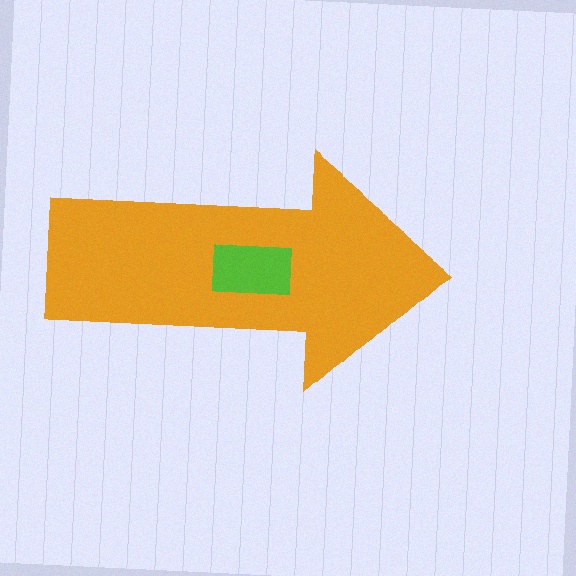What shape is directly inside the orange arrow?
The lime rectangle.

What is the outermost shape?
The orange arrow.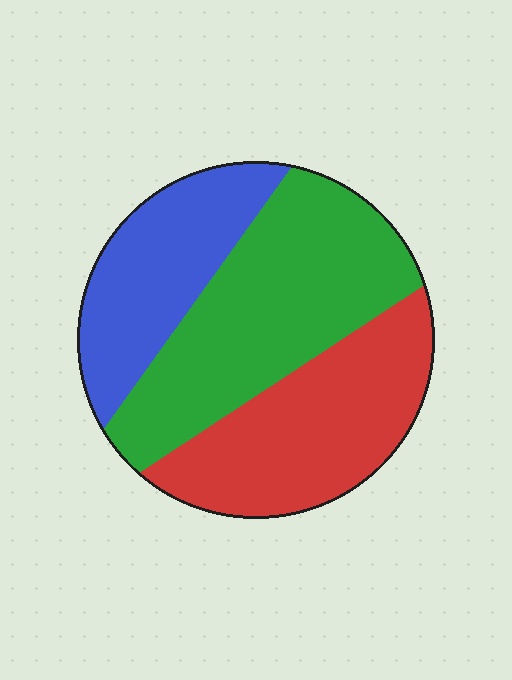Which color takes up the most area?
Green, at roughly 40%.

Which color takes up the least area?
Blue, at roughly 25%.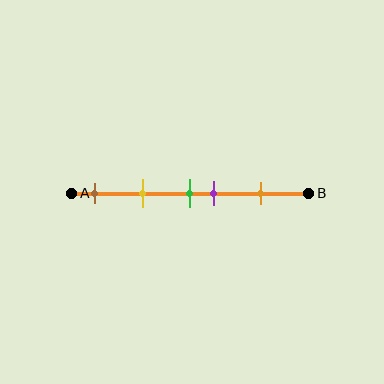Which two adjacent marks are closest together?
The green and purple marks are the closest adjacent pair.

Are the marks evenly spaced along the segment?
No, the marks are not evenly spaced.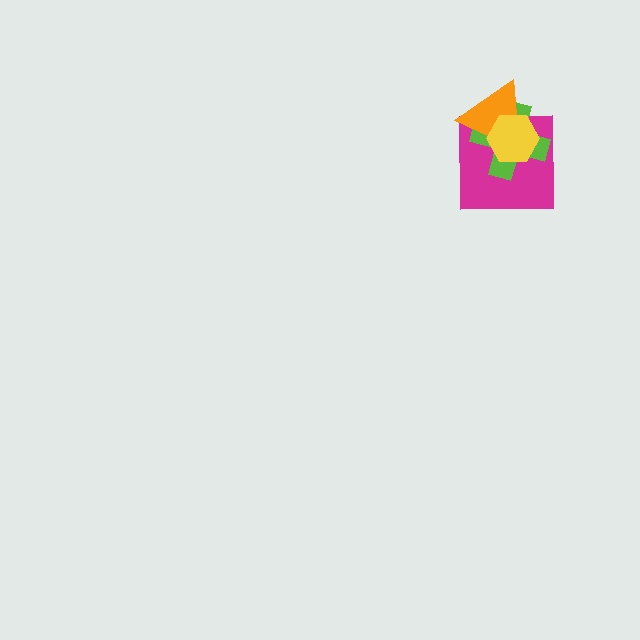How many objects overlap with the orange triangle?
3 objects overlap with the orange triangle.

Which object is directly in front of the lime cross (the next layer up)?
The orange triangle is directly in front of the lime cross.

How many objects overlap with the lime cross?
3 objects overlap with the lime cross.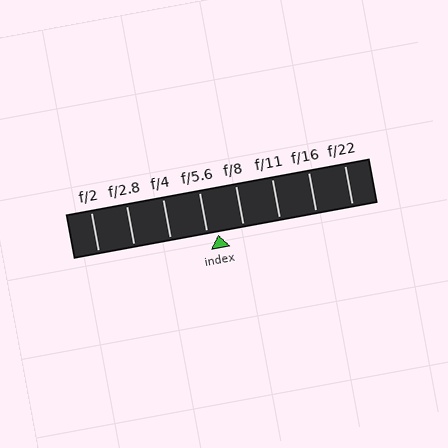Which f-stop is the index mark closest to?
The index mark is closest to f/5.6.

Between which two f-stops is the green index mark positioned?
The index mark is between f/5.6 and f/8.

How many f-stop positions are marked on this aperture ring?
There are 8 f-stop positions marked.